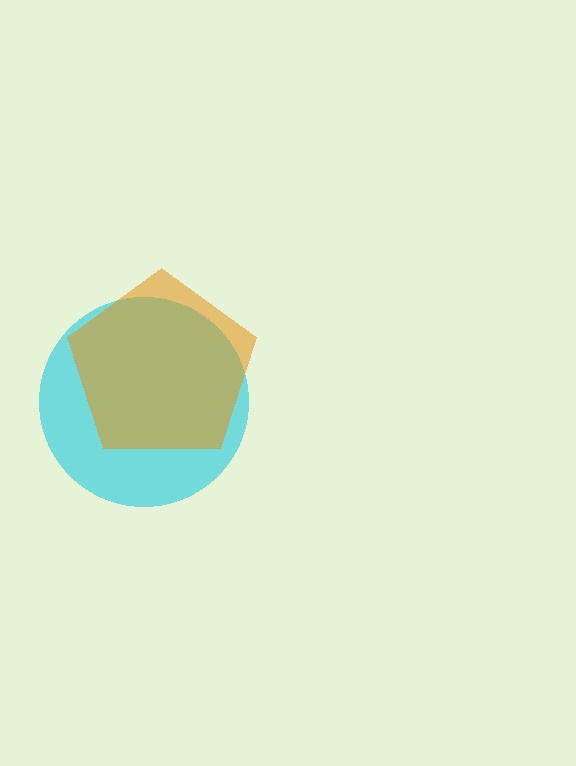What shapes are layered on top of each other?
The layered shapes are: a cyan circle, an orange pentagon.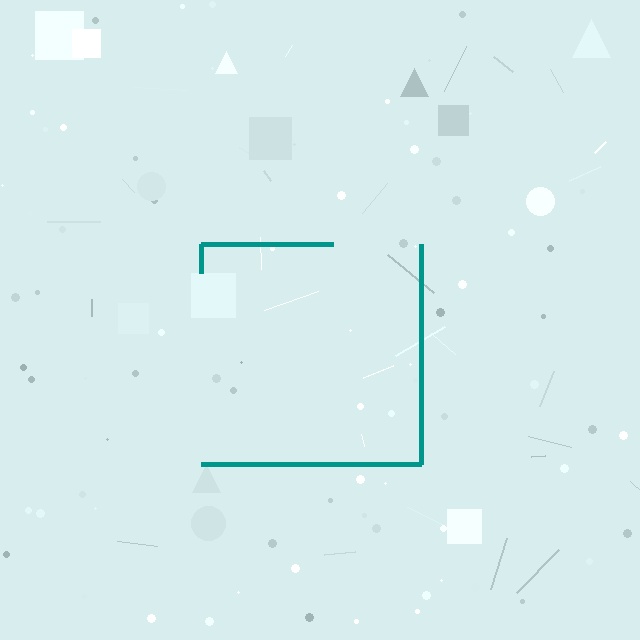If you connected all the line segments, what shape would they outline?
They would outline a square.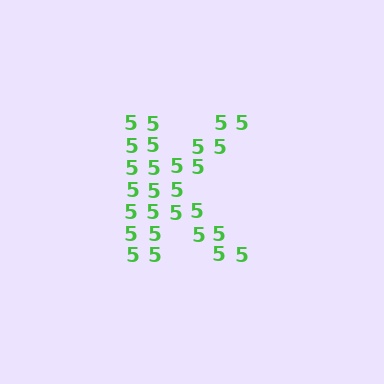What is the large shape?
The large shape is the letter K.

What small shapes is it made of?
It is made of small digit 5's.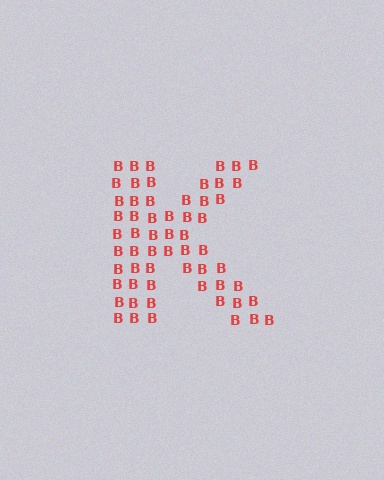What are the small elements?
The small elements are letter B's.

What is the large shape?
The large shape is the letter K.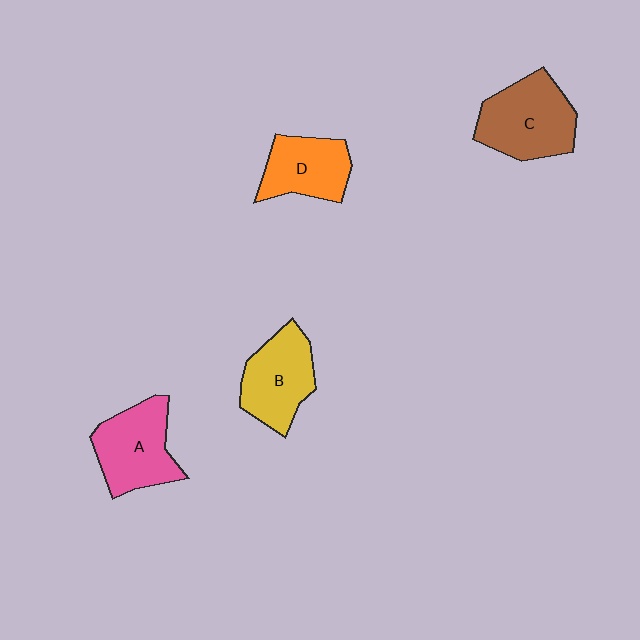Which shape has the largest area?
Shape C (brown).